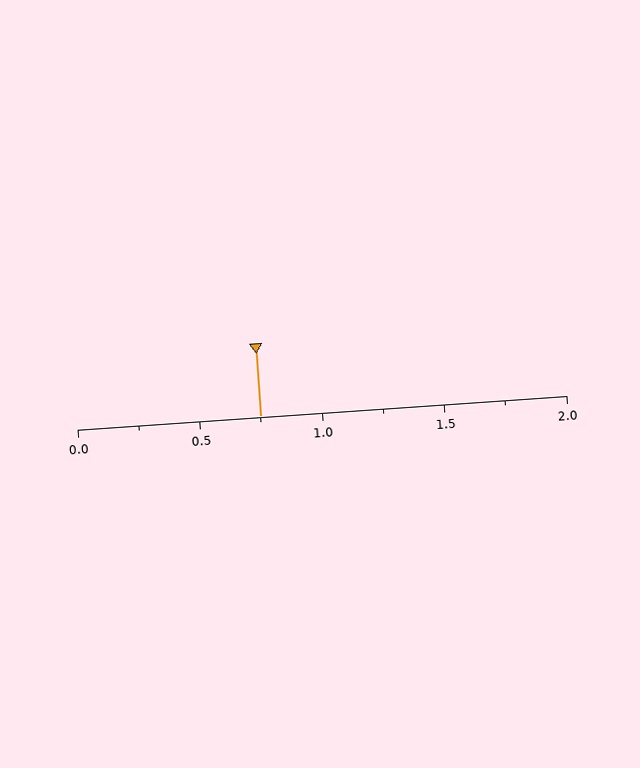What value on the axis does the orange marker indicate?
The marker indicates approximately 0.75.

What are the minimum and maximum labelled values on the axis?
The axis runs from 0.0 to 2.0.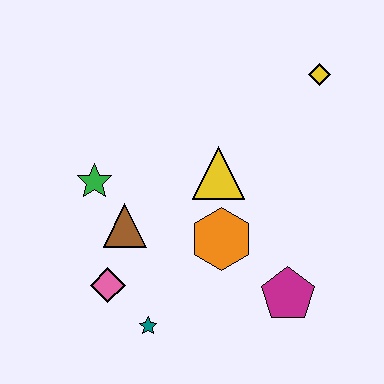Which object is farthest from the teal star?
The yellow diamond is farthest from the teal star.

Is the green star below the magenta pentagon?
No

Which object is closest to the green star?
The brown triangle is closest to the green star.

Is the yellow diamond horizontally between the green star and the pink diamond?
No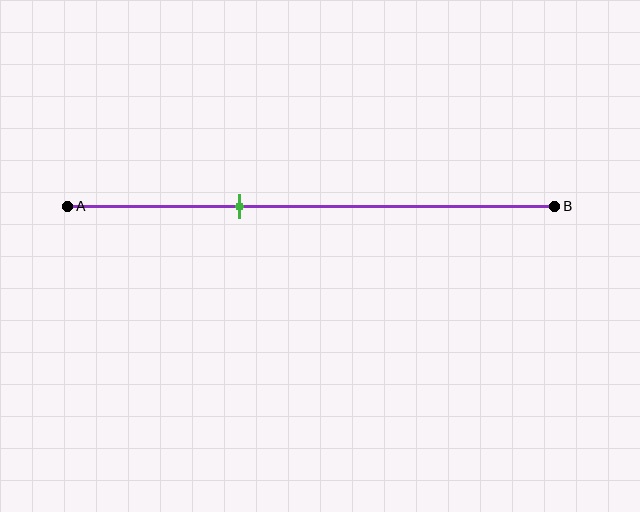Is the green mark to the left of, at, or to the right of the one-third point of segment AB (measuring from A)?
The green mark is approximately at the one-third point of segment AB.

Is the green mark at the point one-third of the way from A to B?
Yes, the mark is approximately at the one-third point.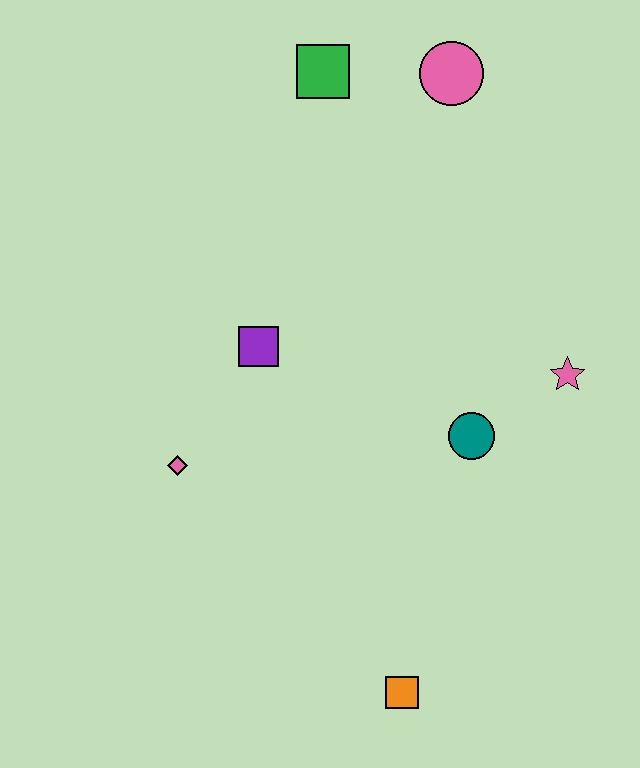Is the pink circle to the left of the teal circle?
Yes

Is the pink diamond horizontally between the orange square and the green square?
No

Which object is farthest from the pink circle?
The orange square is farthest from the pink circle.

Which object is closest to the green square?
The pink circle is closest to the green square.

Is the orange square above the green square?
No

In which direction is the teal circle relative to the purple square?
The teal circle is to the right of the purple square.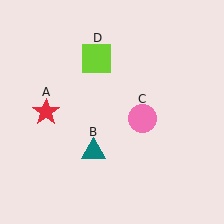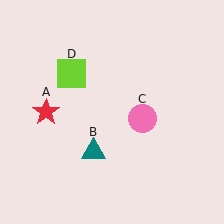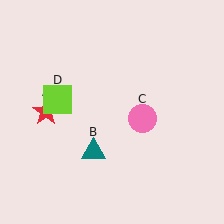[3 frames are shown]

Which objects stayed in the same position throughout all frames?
Red star (object A) and teal triangle (object B) and pink circle (object C) remained stationary.